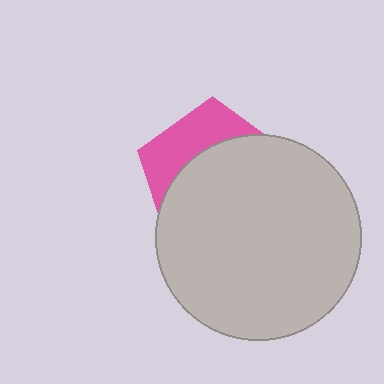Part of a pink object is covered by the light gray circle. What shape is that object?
It is a pentagon.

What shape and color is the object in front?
The object in front is a light gray circle.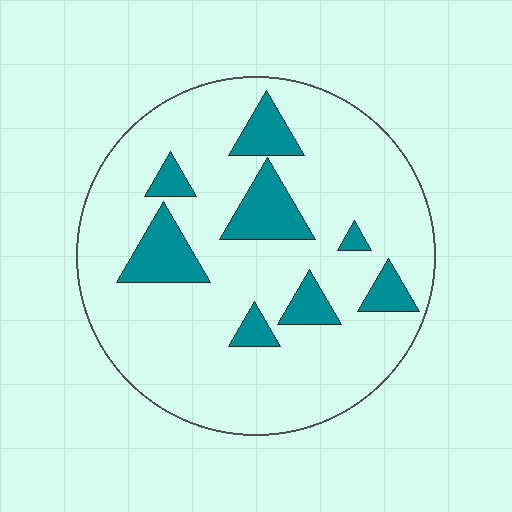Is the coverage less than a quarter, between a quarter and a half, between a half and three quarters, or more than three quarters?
Less than a quarter.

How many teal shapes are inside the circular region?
8.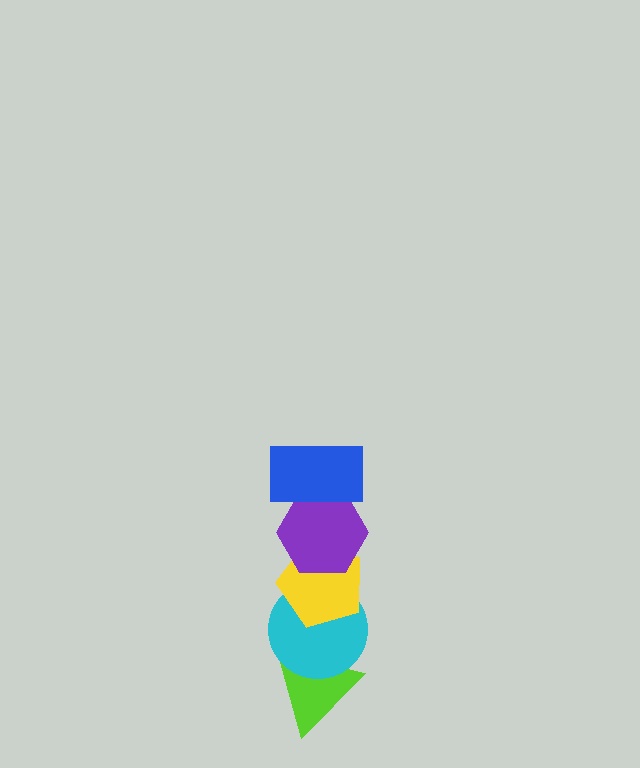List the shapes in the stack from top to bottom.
From top to bottom: the blue rectangle, the purple hexagon, the yellow pentagon, the cyan circle, the lime triangle.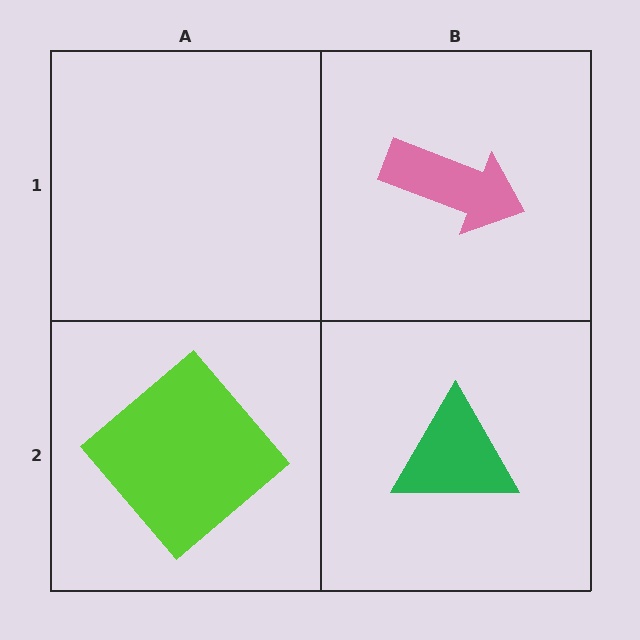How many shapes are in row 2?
2 shapes.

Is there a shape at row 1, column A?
No, that cell is empty.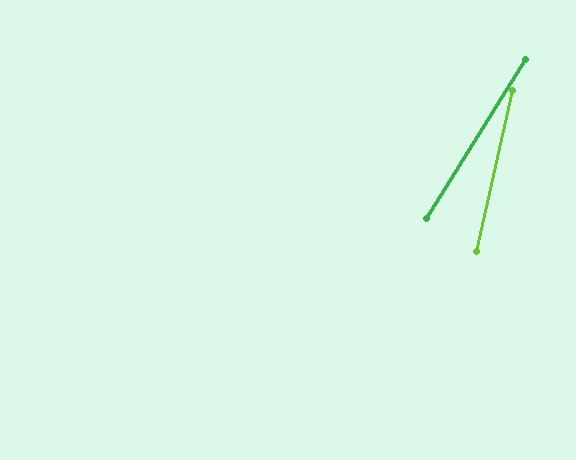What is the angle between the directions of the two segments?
Approximately 19 degrees.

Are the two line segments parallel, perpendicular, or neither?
Neither parallel nor perpendicular — they differ by about 19°.